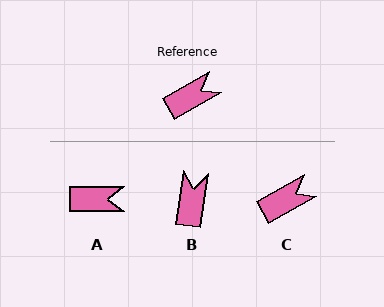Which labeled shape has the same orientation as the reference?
C.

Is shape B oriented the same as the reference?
No, it is off by about 53 degrees.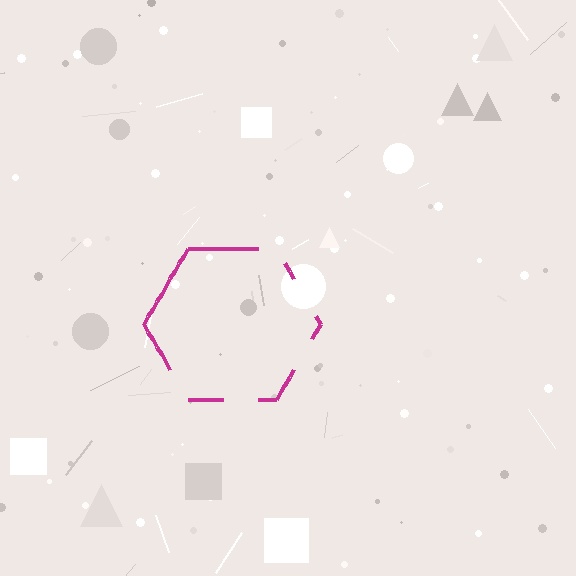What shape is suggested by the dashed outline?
The dashed outline suggests a hexagon.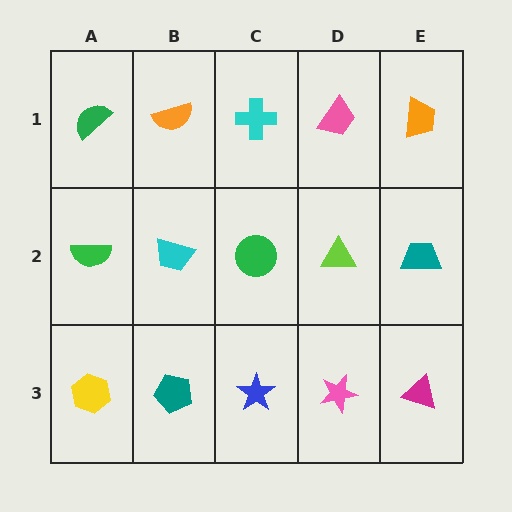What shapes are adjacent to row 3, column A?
A green semicircle (row 2, column A), a teal pentagon (row 3, column B).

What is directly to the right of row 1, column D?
An orange trapezoid.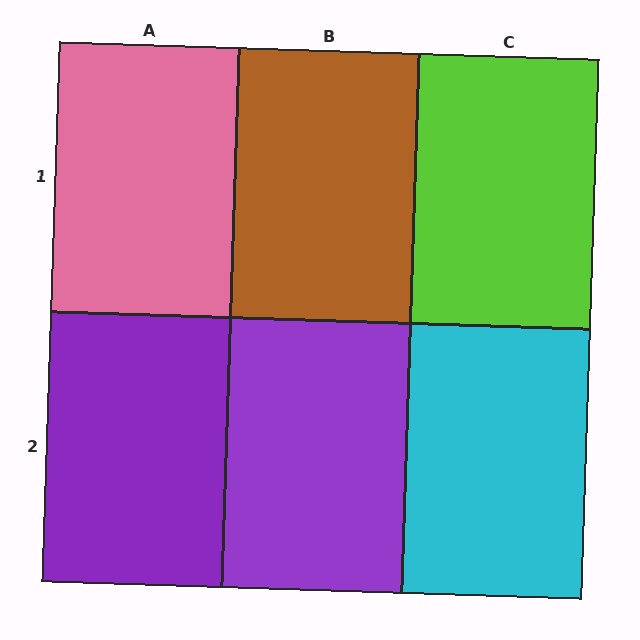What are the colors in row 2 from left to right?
Purple, purple, cyan.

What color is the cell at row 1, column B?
Brown.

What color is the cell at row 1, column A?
Pink.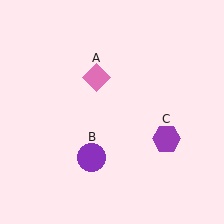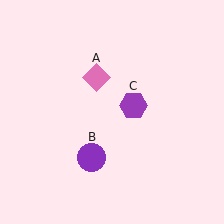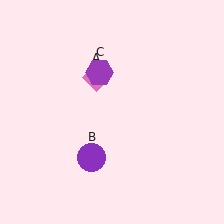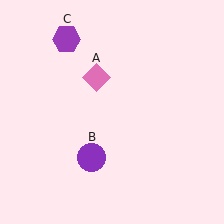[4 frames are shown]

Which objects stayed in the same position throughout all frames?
Pink diamond (object A) and purple circle (object B) remained stationary.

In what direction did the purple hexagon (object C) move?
The purple hexagon (object C) moved up and to the left.